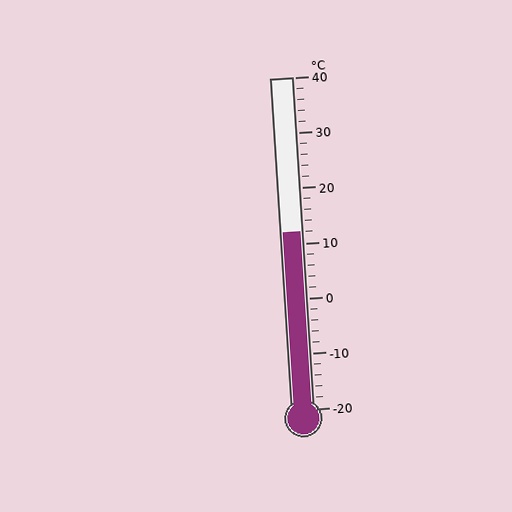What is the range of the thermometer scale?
The thermometer scale ranges from -20°C to 40°C.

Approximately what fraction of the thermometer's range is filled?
The thermometer is filled to approximately 55% of its range.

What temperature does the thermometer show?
The thermometer shows approximately 12°C.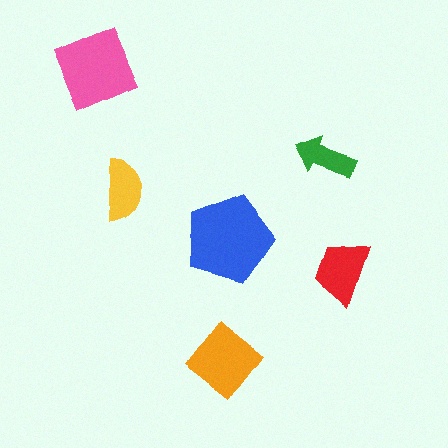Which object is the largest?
The blue pentagon.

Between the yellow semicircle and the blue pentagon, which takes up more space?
The blue pentagon.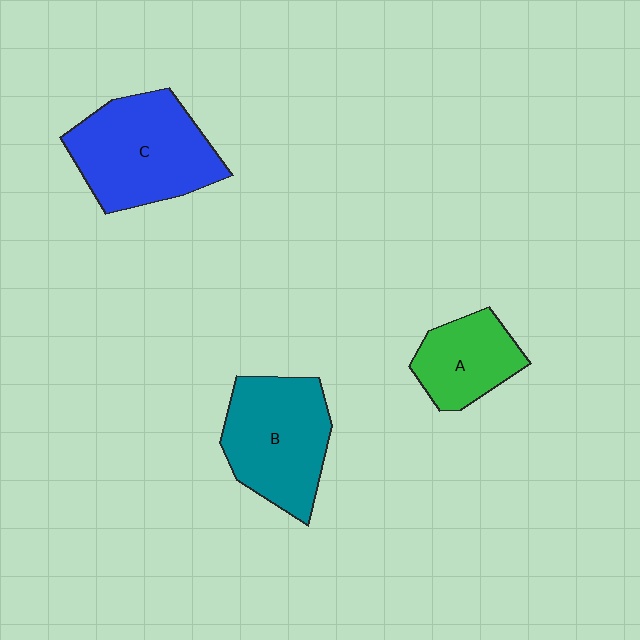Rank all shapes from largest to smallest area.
From largest to smallest: C (blue), B (teal), A (green).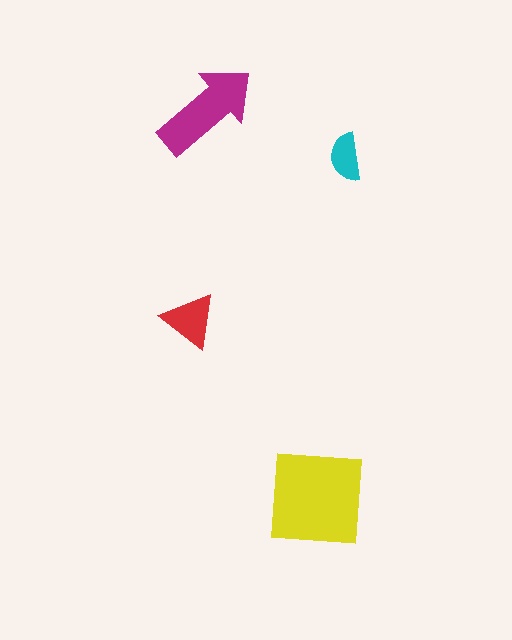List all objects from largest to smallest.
The yellow square, the magenta arrow, the red triangle, the cyan semicircle.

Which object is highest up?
The magenta arrow is topmost.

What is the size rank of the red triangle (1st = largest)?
3rd.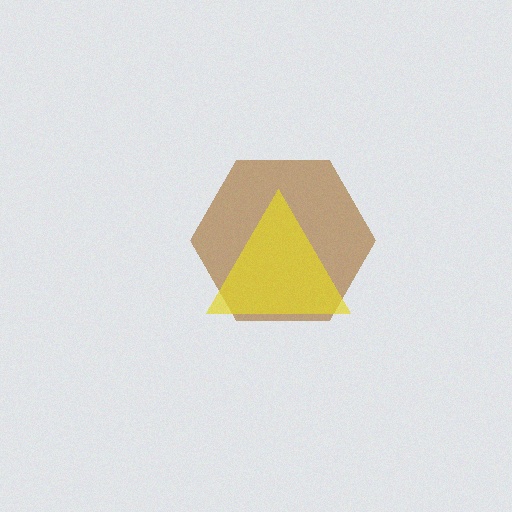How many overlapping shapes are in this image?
There are 2 overlapping shapes in the image.